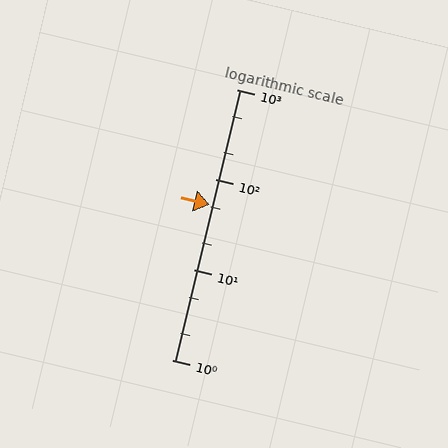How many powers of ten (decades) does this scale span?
The scale spans 3 decades, from 1 to 1000.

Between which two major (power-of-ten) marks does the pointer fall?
The pointer is between 10 and 100.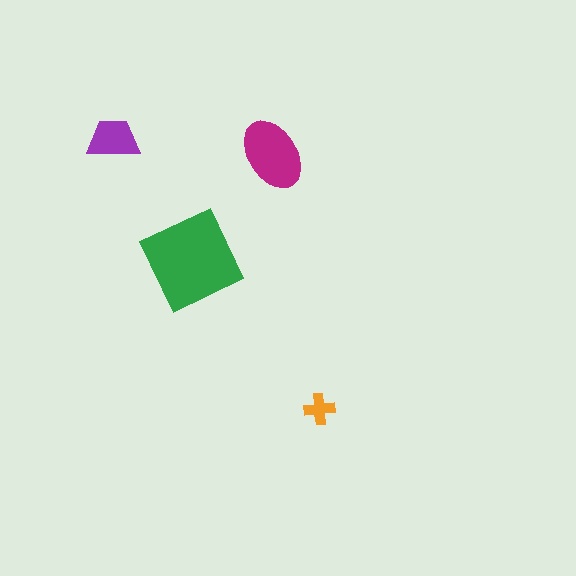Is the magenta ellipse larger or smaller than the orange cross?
Larger.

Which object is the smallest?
The orange cross.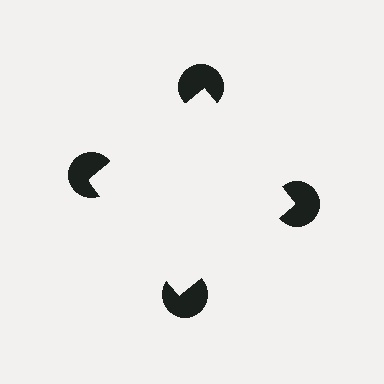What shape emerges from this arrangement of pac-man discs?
An illusory square — its edges are inferred from the aligned wedge cuts in the pac-man discs, not physically drawn.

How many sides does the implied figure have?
4 sides.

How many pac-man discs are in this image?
There are 4 — one at each vertex of the illusory square.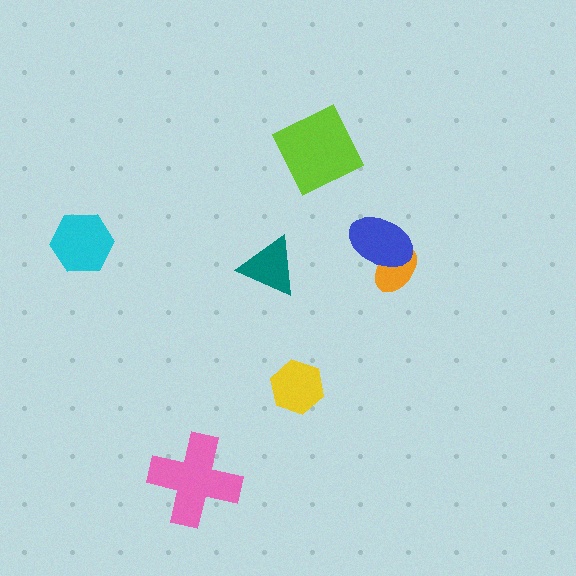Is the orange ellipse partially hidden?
Yes, it is partially covered by another shape.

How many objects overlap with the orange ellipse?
1 object overlaps with the orange ellipse.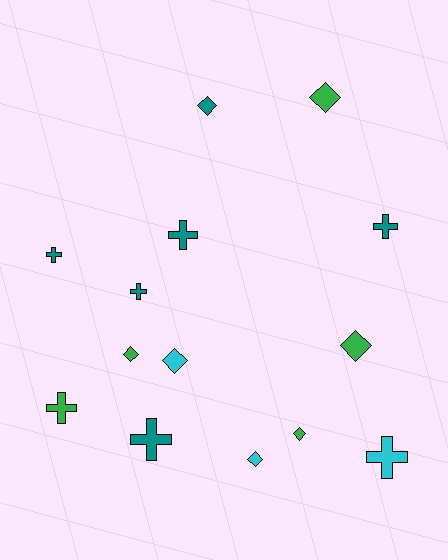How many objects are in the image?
There are 14 objects.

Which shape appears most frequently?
Cross, with 7 objects.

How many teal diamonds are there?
There is 1 teal diamond.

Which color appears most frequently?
Teal, with 6 objects.